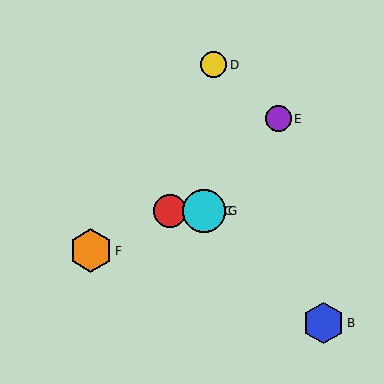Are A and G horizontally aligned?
Yes, both are at y≈211.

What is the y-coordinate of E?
Object E is at y≈119.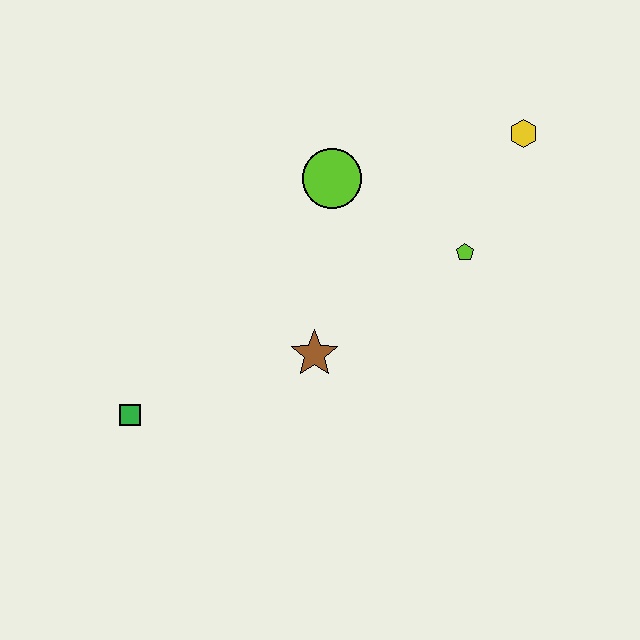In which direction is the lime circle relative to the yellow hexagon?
The lime circle is to the left of the yellow hexagon.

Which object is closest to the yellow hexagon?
The lime pentagon is closest to the yellow hexagon.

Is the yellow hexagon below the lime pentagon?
No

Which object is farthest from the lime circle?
The green square is farthest from the lime circle.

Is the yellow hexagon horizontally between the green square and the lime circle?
No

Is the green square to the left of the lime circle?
Yes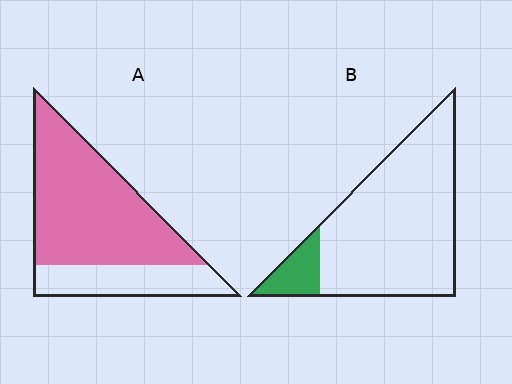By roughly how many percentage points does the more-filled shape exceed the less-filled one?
By roughly 60 percentage points (A over B).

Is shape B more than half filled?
No.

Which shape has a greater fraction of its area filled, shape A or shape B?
Shape A.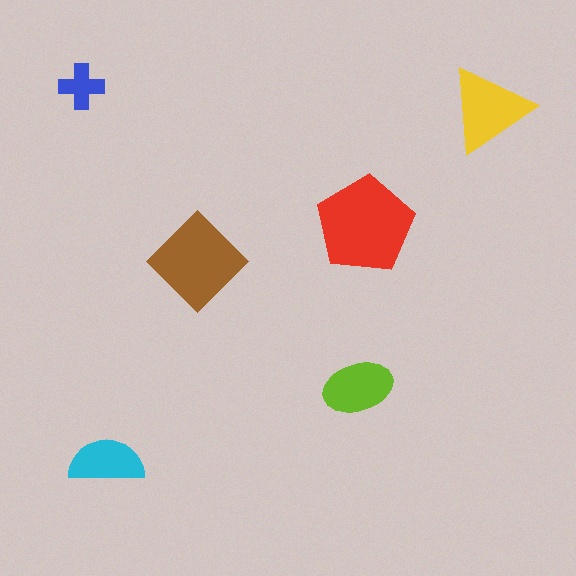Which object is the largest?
The red pentagon.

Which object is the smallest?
The blue cross.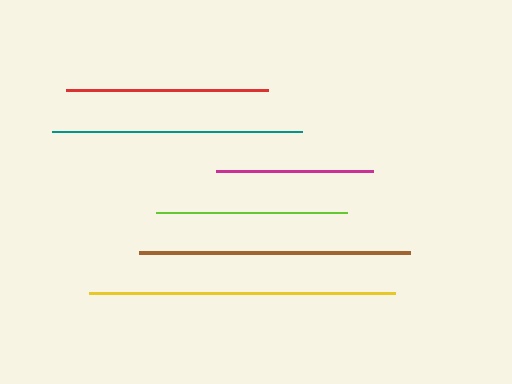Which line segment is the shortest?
The magenta line is the shortest at approximately 157 pixels.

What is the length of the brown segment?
The brown segment is approximately 272 pixels long.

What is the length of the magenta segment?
The magenta segment is approximately 157 pixels long.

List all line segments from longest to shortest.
From longest to shortest: yellow, brown, teal, red, lime, magenta.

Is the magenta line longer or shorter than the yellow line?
The yellow line is longer than the magenta line.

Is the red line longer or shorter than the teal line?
The teal line is longer than the red line.